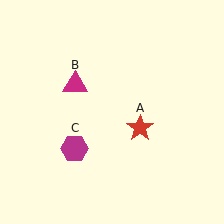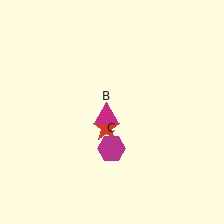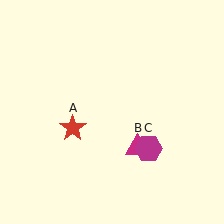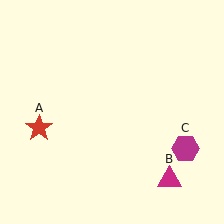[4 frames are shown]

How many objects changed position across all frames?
3 objects changed position: red star (object A), magenta triangle (object B), magenta hexagon (object C).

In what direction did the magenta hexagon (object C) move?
The magenta hexagon (object C) moved right.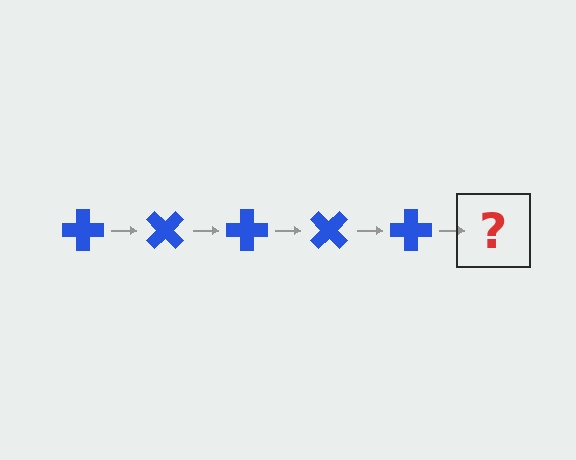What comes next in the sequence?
The next element should be a blue cross rotated 225 degrees.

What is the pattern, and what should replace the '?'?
The pattern is that the cross rotates 45 degrees each step. The '?' should be a blue cross rotated 225 degrees.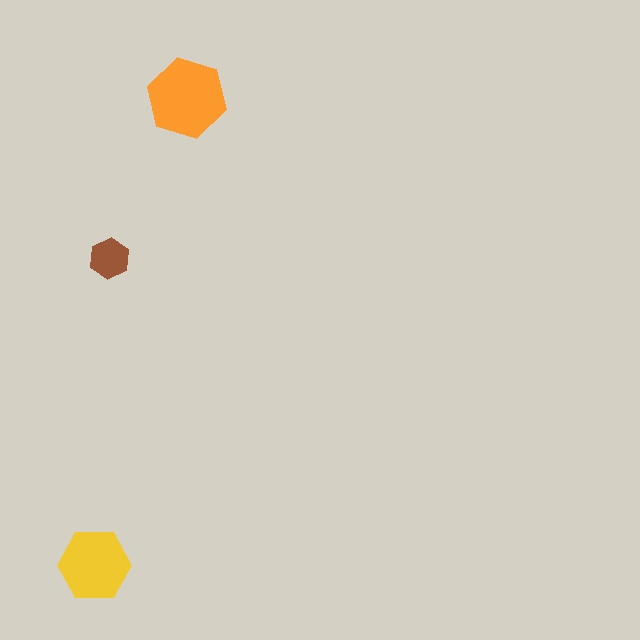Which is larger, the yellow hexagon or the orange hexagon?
The orange one.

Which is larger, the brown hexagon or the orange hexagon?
The orange one.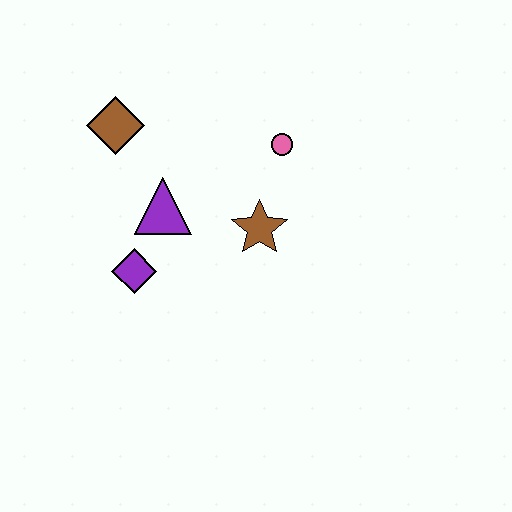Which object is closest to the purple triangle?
The purple diamond is closest to the purple triangle.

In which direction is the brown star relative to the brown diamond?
The brown star is to the right of the brown diamond.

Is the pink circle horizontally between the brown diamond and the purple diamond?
No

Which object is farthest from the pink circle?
The purple diamond is farthest from the pink circle.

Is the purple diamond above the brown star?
No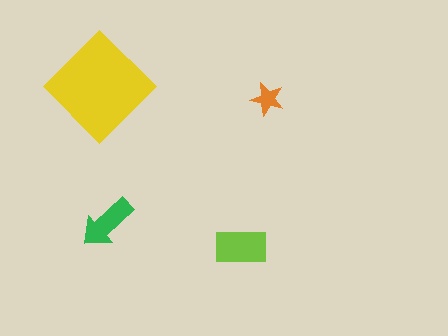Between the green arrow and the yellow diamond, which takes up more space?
The yellow diamond.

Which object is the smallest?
The orange star.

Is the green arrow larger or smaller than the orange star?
Larger.